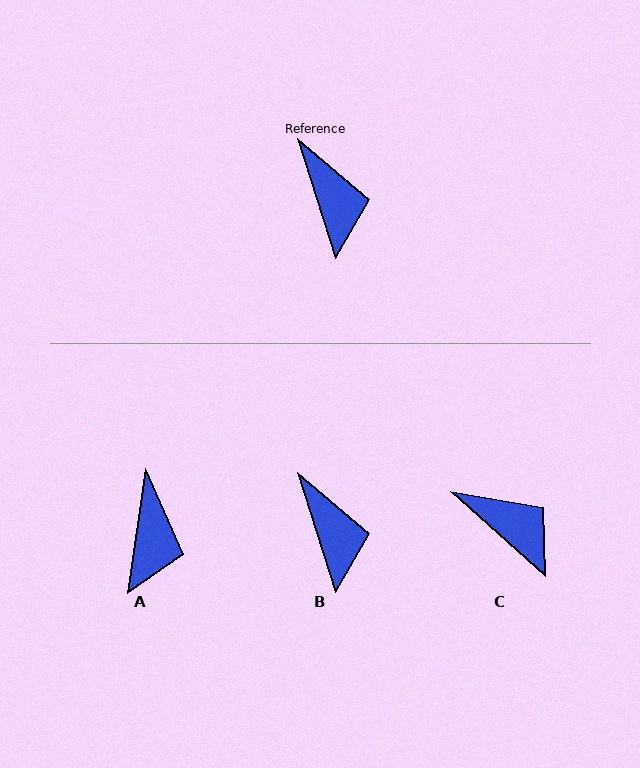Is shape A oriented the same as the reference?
No, it is off by about 26 degrees.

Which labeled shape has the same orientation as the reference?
B.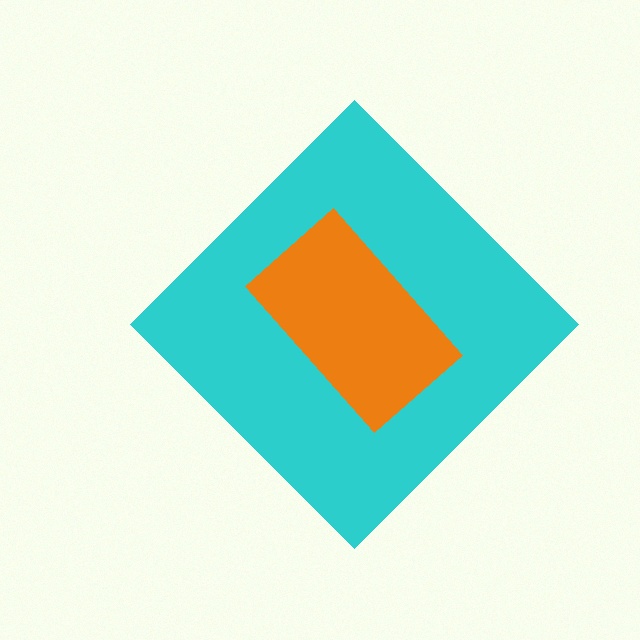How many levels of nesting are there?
2.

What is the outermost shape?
The cyan diamond.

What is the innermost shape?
The orange rectangle.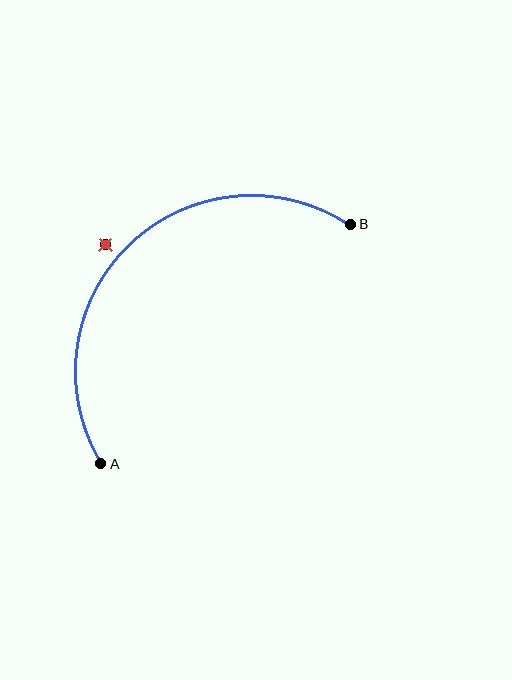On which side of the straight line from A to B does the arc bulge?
The arc bulges above and to the left of the straight line connecting A and B.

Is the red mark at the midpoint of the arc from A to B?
No — the red mark does not lie on the arc at all. It sits slightly outside the curve.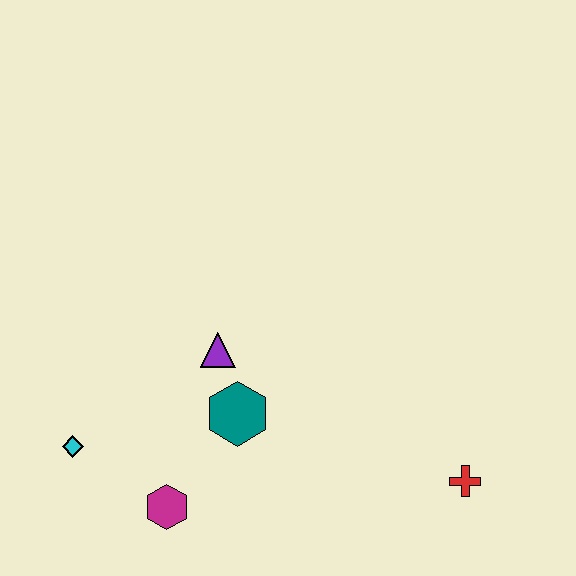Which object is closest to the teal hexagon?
The purple triangle is closest to the teal hexagon.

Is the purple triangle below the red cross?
No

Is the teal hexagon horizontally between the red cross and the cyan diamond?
Yes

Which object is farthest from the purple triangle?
The red cross is farthest from the purple triangle.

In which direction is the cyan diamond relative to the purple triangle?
The cyan diamond is to the left of the purple triangle.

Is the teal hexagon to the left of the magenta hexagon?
No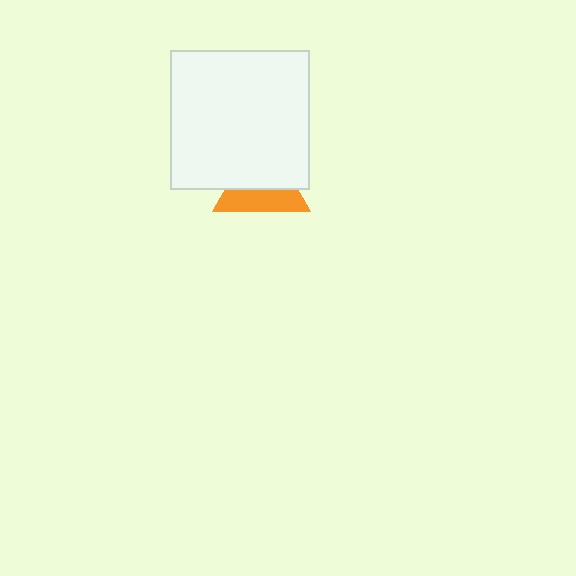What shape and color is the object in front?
The object in front is a white square.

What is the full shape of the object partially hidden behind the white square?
The partially hidden object is an orange triangle.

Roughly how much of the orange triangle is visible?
A small part of it is visible (roughly 45%).